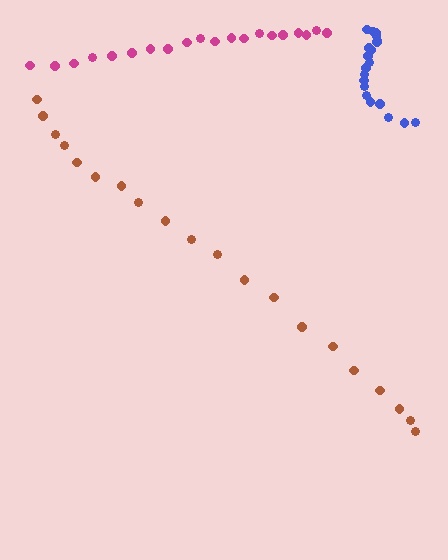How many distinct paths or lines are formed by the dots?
There are 3 distinct paths.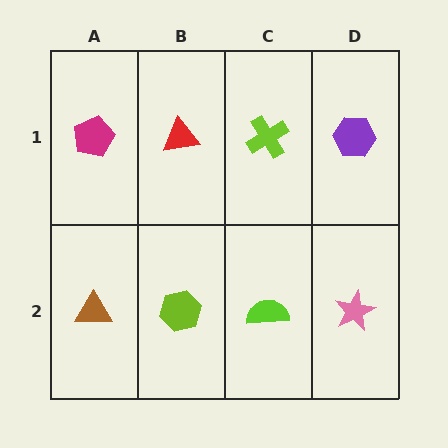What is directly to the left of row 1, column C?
A red triangle.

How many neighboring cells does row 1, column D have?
2.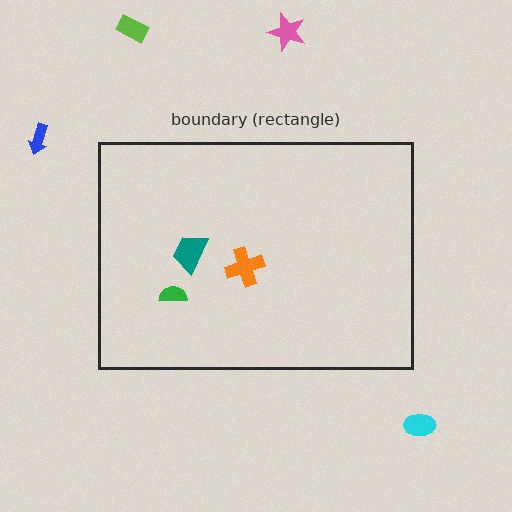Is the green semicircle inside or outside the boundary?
Inside.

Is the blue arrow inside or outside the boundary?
Outside.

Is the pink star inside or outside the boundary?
Outside.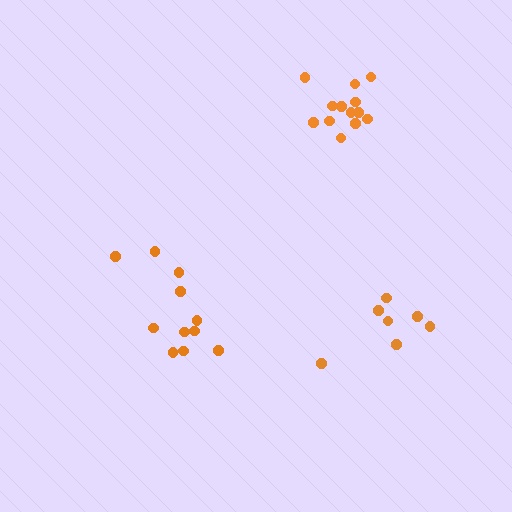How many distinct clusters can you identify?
There are 3 distinct clusters.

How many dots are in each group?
Group 1: 11 dots, Group 2: 7 dots, Group 3: 13 dots (31 total).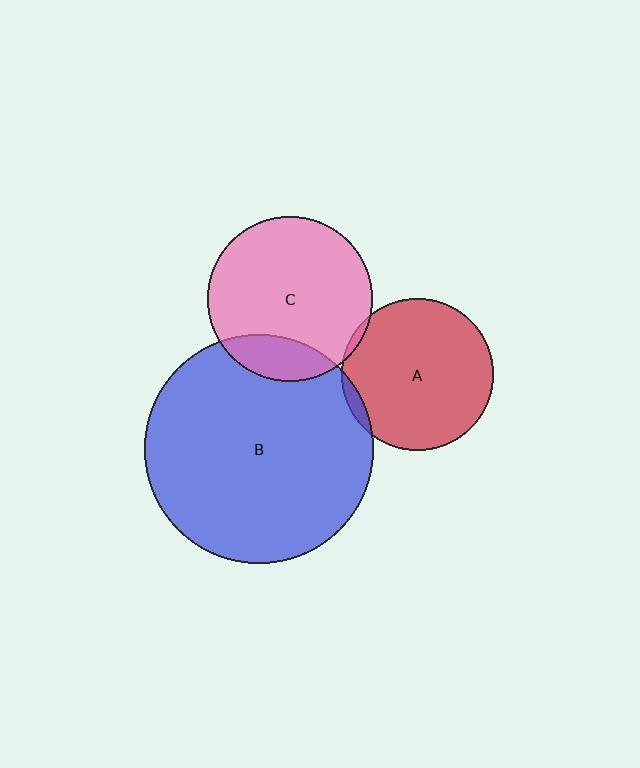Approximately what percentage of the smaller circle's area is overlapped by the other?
Approximately 5%.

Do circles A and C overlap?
Yes.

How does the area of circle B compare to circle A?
Approximately 2.3 times.